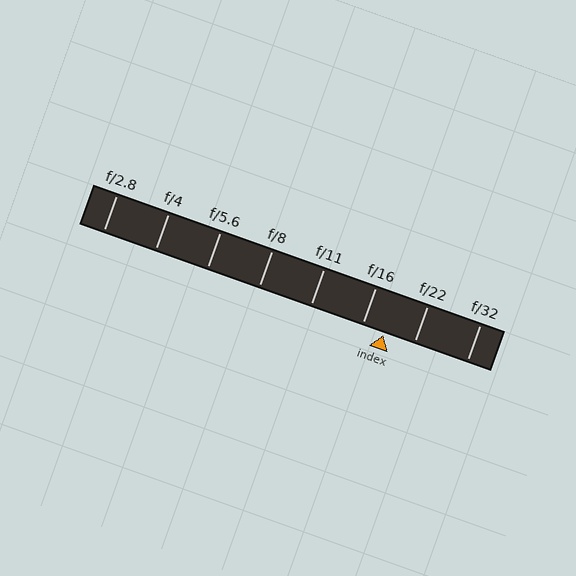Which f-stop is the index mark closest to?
The index mark is closest to f/16.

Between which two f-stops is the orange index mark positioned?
The index mark is between f/16 and f/22.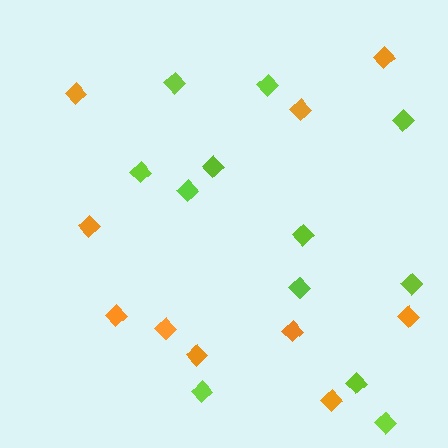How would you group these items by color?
There are 2 groups: one group of orange diamonds (10) and one group of lime diamonds (12).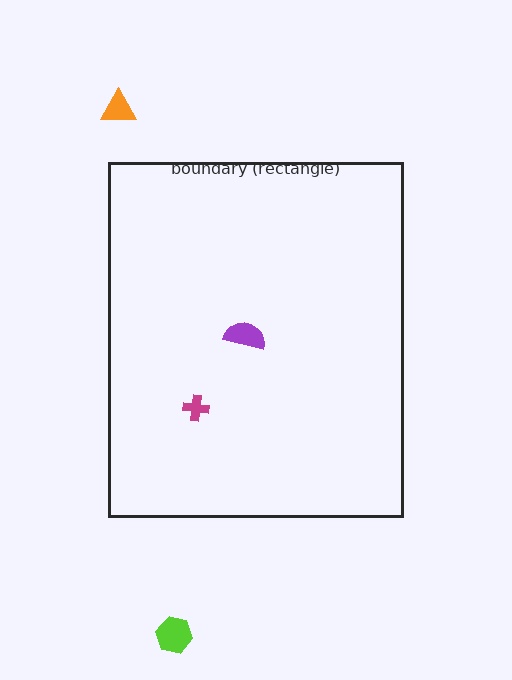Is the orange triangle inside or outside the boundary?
Outside.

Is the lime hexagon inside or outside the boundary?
Outside.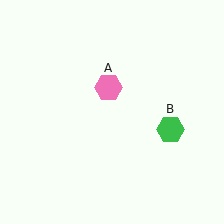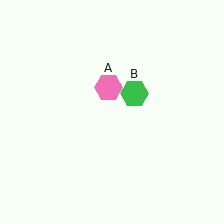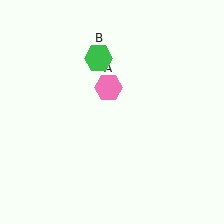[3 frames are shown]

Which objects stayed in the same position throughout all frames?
Pink hexagon (object A) remained stationary.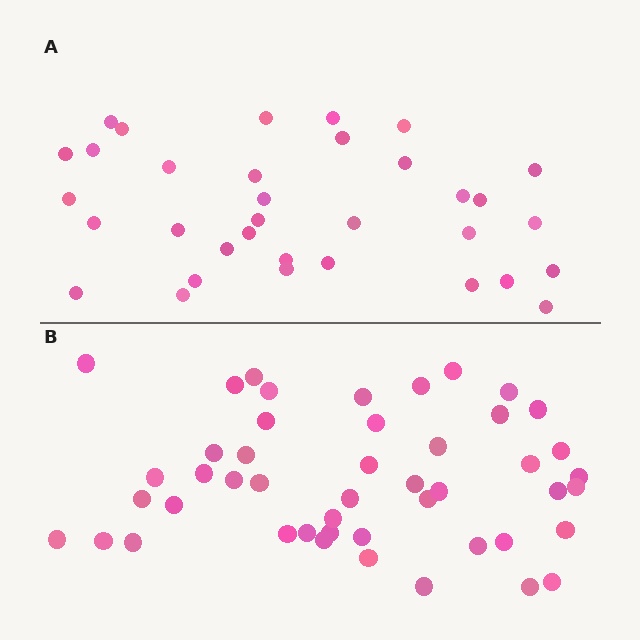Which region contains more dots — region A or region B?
Region B (the bottom region) has more dots.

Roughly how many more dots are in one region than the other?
Region B has approximately 15 more dots than region A.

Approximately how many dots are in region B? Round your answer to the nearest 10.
About 50 dots. (The exact count is 47, which rounds to 50.)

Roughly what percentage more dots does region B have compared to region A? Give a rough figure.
About 40% more.